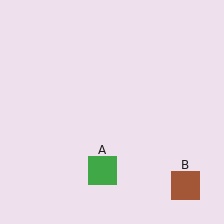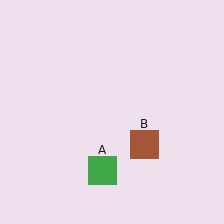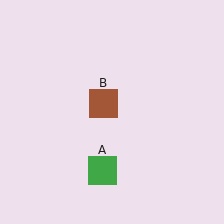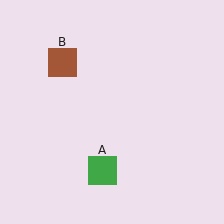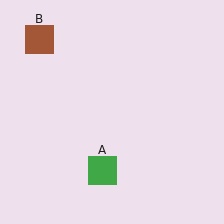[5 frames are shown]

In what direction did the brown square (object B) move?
The brown square (object B) moved up and to the left.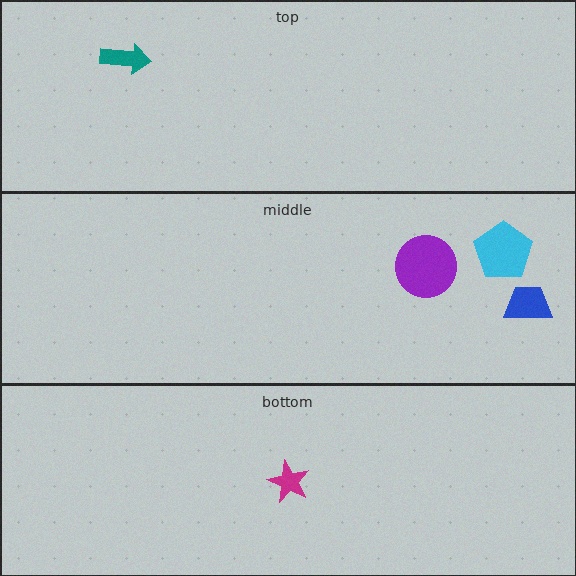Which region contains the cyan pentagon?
The middle region.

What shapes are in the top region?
The teal arrow.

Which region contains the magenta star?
The bottom region.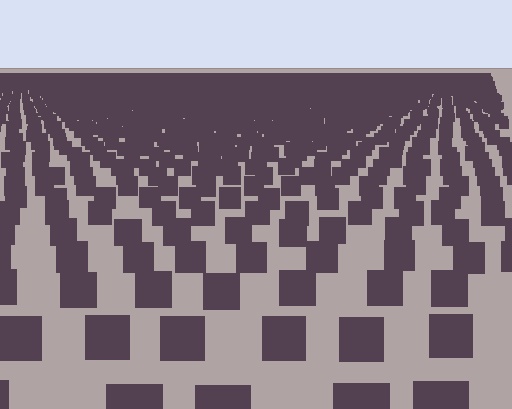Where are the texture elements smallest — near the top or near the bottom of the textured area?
Near the top.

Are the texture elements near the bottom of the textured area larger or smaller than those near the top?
Larger. Near the bottom, elements are closer to the viewer and appear at a bigger on-screen size.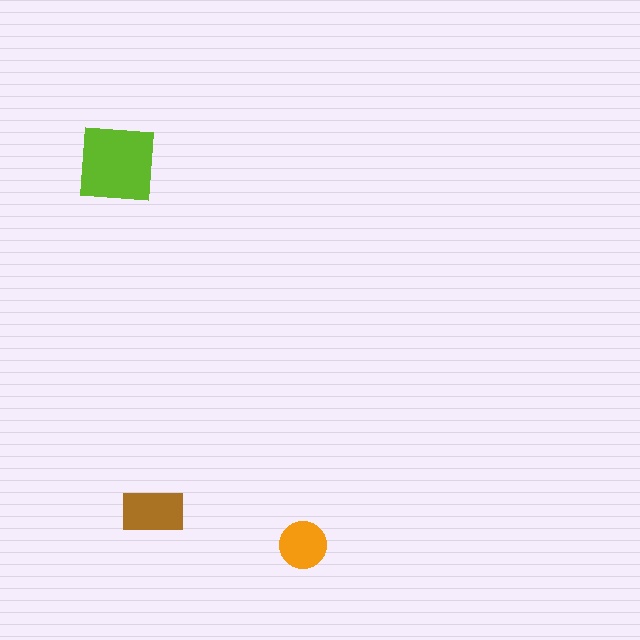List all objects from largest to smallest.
The lime square, the brown rectangle, the orange circle.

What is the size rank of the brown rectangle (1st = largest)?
2nd.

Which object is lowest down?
The orange circle is bottommost.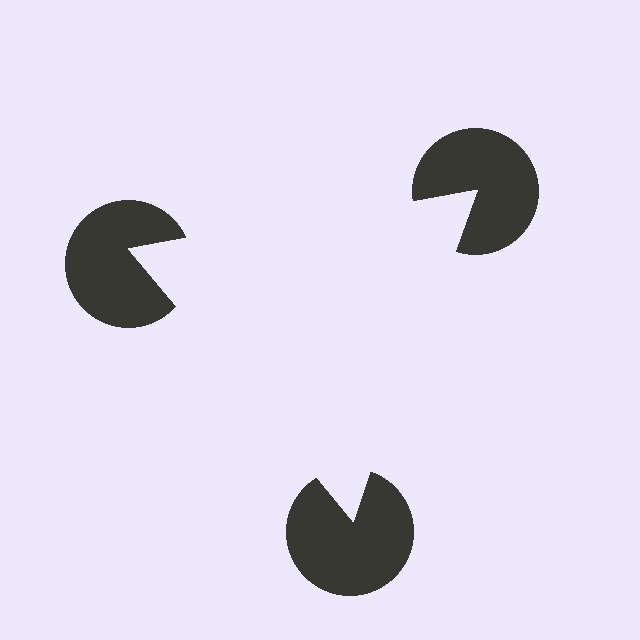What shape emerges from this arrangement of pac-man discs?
An illusory triangle — its edges are inferred from the aligned wedge cuts in the pac-man discs, not physically drawn.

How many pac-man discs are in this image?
There are 3 — one at each vertex of the illusory triangle.